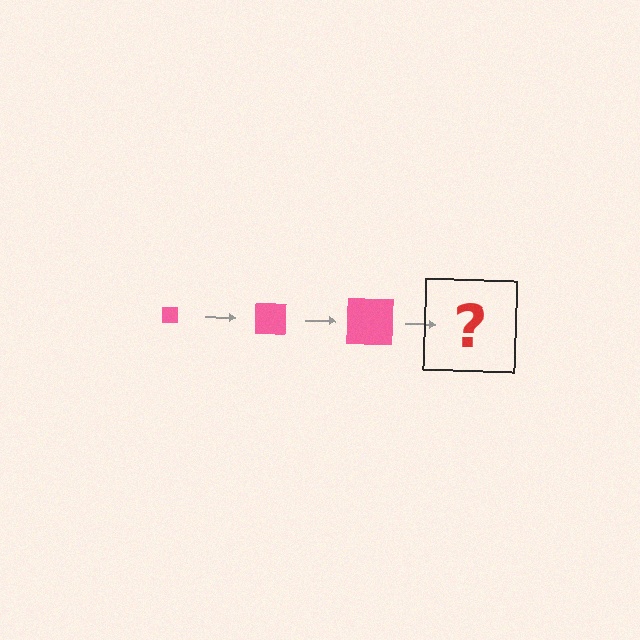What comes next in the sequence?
The next element should be a pink square, larger than the previous one.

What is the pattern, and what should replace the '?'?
The pattern is that the square gets progressively larger each step. The '?' should be a pink square, larger than the previous one.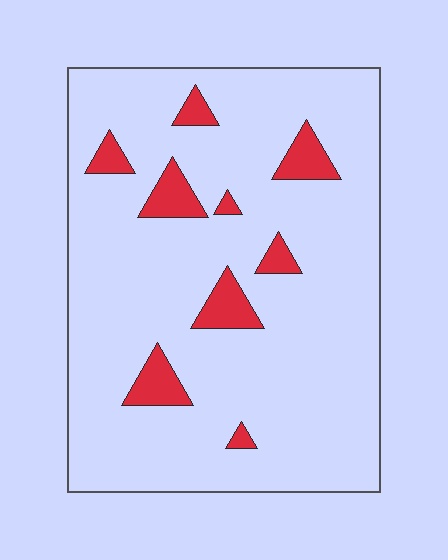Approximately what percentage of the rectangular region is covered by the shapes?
Approximately 10%.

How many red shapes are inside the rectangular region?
9.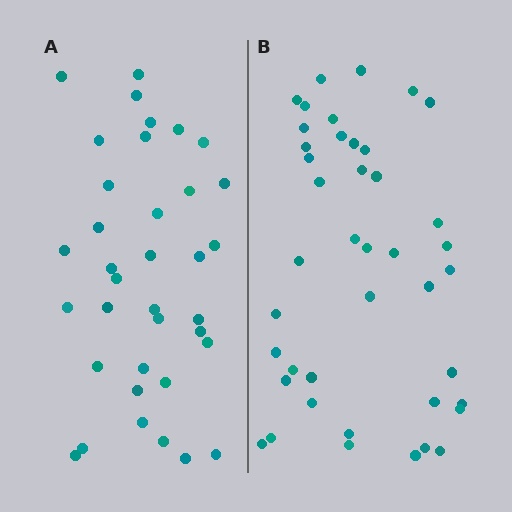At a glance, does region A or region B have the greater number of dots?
Region B (the right region) has more dots.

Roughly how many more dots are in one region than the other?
Region B has about 6 more dots than region A.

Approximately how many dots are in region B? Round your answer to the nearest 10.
About 40 dots. (The exact count is 42, which rounds to 40.)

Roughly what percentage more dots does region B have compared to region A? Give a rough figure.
About 15% more.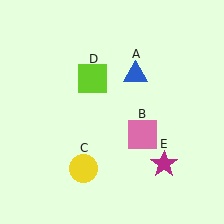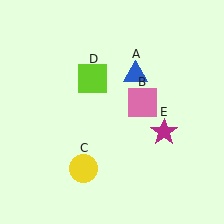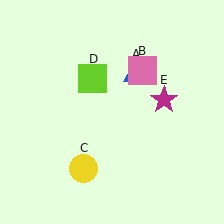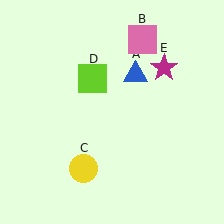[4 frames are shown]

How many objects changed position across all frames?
2 objects changed position: pink square (object B), magenta star (object E).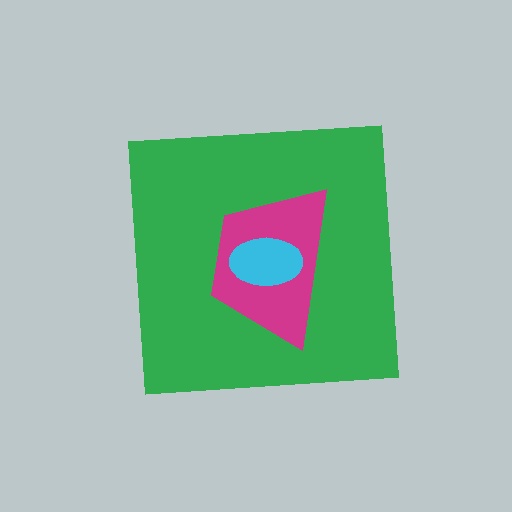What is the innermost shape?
The cyan ellipse.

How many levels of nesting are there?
3.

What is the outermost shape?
The green square.